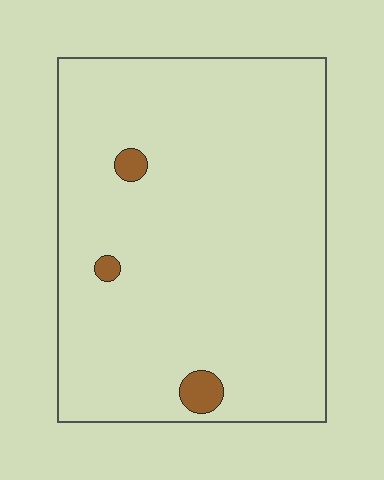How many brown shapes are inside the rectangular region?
3.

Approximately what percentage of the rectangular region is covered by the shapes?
Approximately 5%.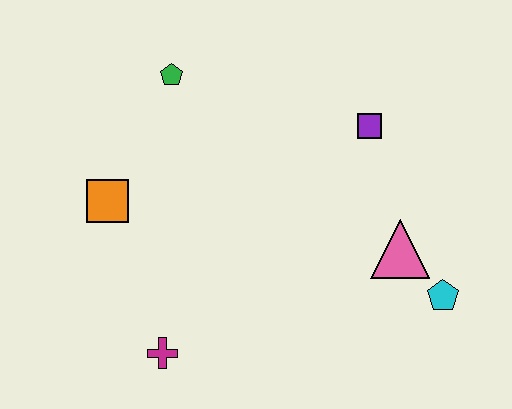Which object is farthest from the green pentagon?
The cyan pentagon is farthest from the green pentagon.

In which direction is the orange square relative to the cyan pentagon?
The orange square is to the left of the cyan pentagon.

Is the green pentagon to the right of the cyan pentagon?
No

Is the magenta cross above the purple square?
No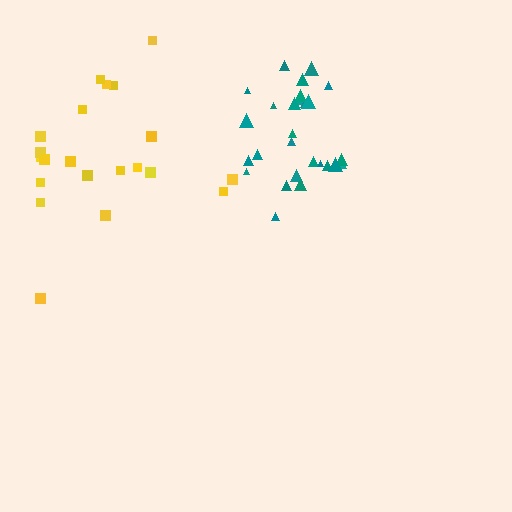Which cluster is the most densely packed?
Teal.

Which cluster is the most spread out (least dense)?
Yellow.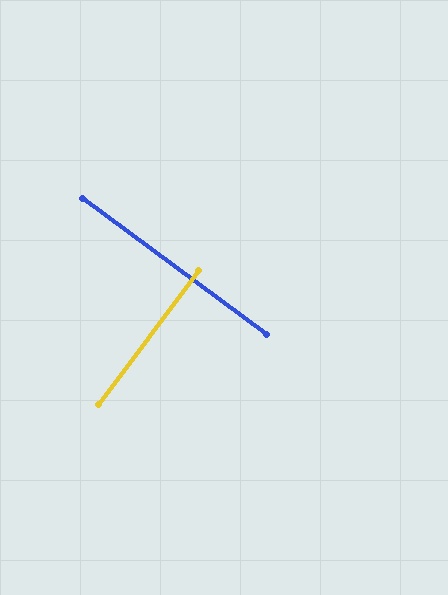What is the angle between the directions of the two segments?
Approximately 89 degrees.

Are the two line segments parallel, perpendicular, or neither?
Perpendicular — they meet at approximately 89°.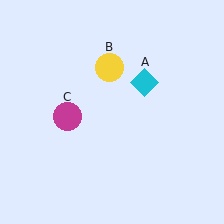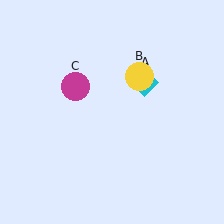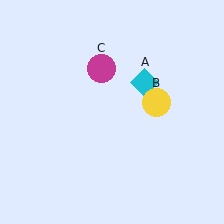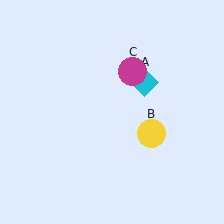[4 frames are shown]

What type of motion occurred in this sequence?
The yellow circle (object B), magenta circle (object C) rotated clockwise around the center of the scene.